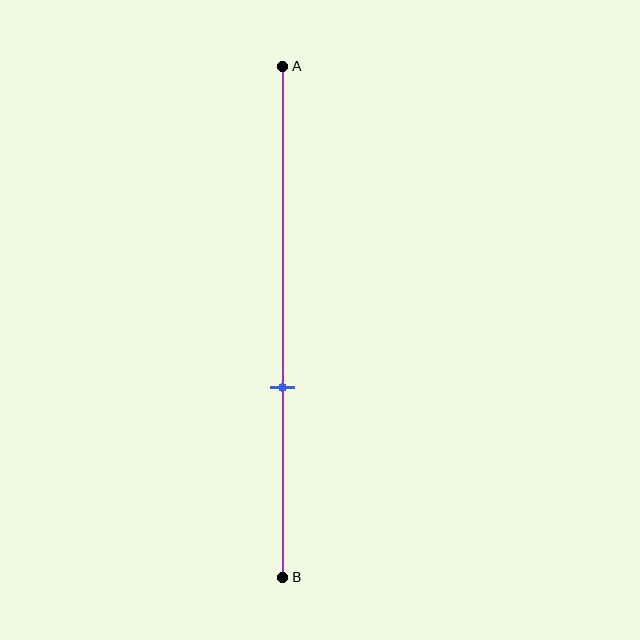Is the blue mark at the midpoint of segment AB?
No, the mark is at about 65% from A, not at the 50% midpoint.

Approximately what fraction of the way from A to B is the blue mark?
The blue mark is approximately 65% of the way from A to B.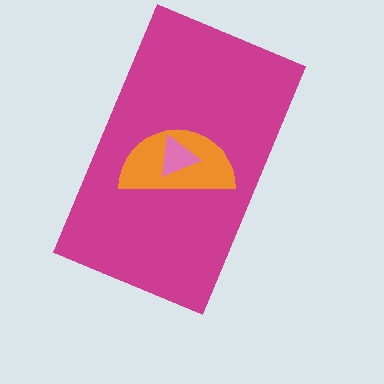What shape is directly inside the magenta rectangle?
The orange semicircle.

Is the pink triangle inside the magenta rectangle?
Yes.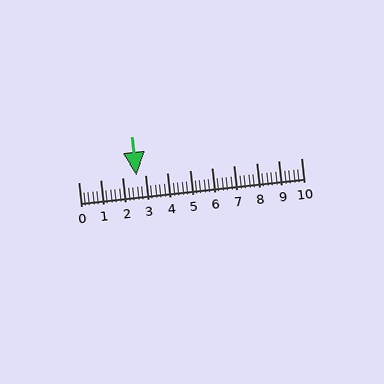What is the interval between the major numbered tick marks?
The major tick marks are spaced 1 units apart.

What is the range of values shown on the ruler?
The ruler shows values from 0 to 10.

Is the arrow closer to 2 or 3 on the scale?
The arrow is closer to 3.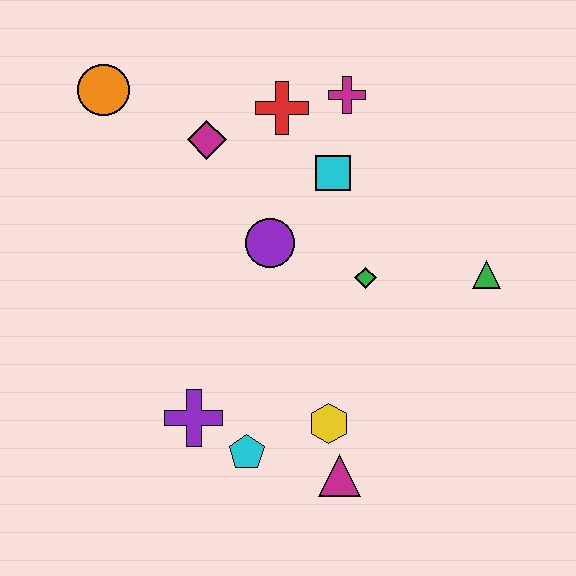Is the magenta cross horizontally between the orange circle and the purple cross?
No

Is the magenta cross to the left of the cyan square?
No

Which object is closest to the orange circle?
The magenta diamond is closest to the orange circle.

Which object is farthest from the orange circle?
The magenta triangle is farthest from the orange circle.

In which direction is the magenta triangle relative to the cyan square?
The magenta triangle is below the cyan square.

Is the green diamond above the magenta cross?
No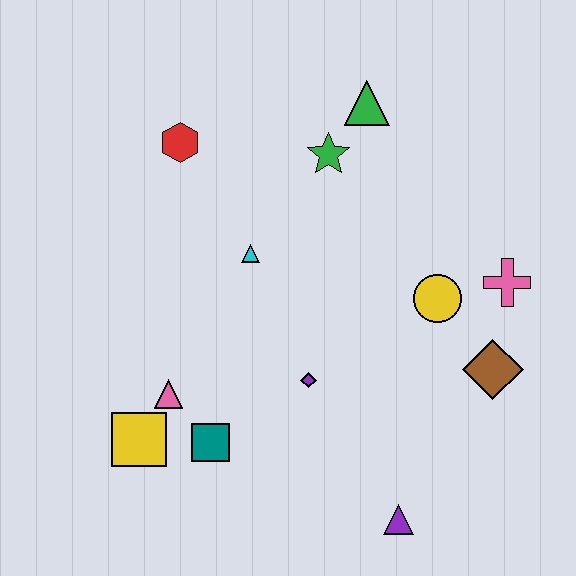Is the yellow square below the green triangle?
Yes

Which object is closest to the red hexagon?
The cyan triangle is closest to the red hexagon.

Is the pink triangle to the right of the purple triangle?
No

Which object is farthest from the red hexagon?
The purple triangle is farthest from the red hexagon.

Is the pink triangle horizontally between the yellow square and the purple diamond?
Yes